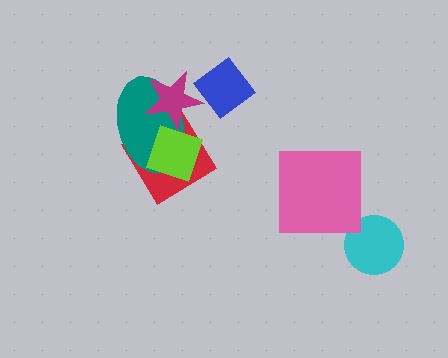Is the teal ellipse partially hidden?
Yes, it is partially covered by another shape.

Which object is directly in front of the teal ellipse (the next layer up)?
The lime diamond is directly in front of the teal ellipse.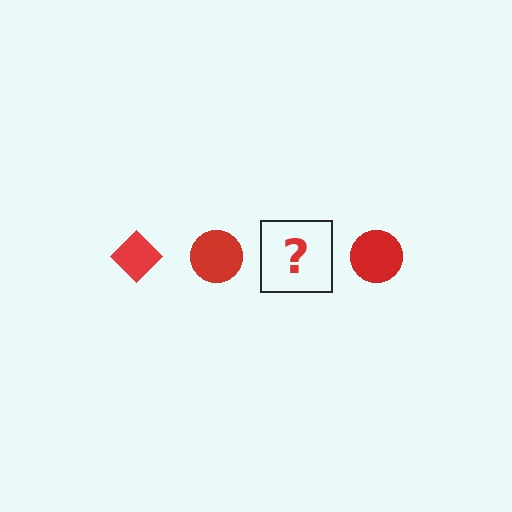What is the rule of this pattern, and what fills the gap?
The rule is that the pattern cycles through diamond, circle shapes in red. The gap should be filled with a red diamond.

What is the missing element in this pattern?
The missing element is a red diamond.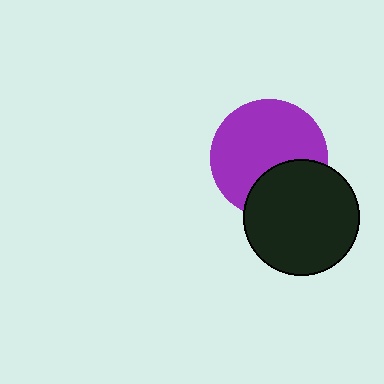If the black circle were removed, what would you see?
You would see the complete purple circle.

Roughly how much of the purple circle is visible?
Most of it is visible (roughly 69%).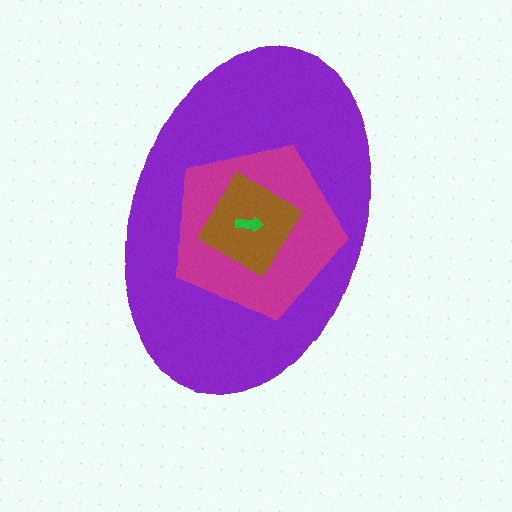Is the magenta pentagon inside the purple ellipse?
Yes.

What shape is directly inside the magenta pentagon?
The brown diamond.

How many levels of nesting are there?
4.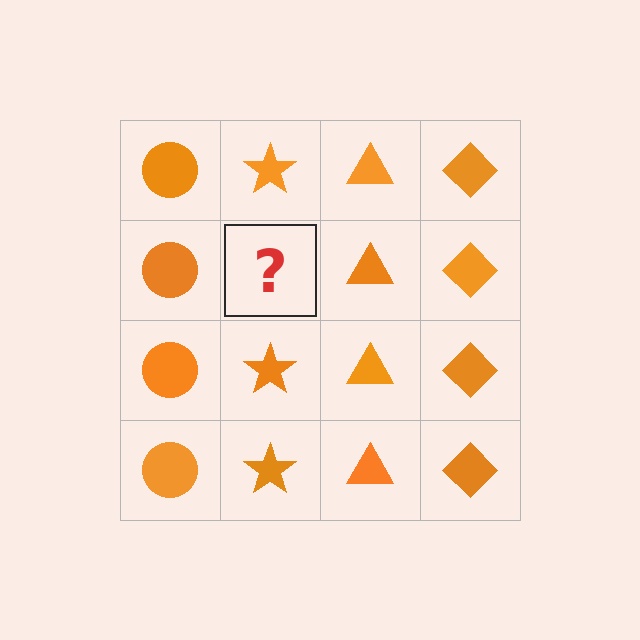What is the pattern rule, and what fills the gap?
The rule is that each column has a consistent shape. The gap should be filled with an orange star.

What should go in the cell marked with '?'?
The missing cell should contain an orange star.